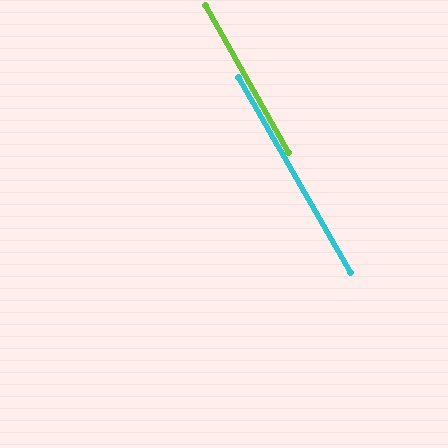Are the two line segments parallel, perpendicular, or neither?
Parallel — their directions differ by only 0.4°.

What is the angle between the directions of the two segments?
Approximately 0 degrees.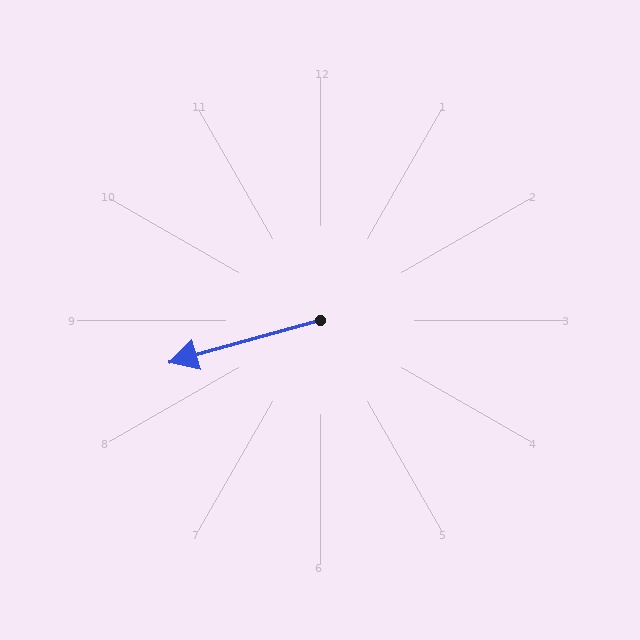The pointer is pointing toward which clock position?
Roughly 8 o'clock.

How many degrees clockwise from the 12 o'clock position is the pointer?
Approximately 254 degrees.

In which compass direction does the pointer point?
West.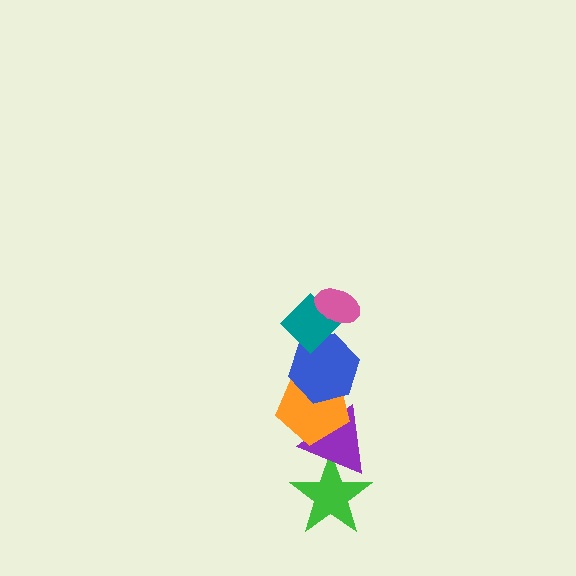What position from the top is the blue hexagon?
The blue hexagon is 3rd from the top.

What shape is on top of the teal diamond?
The pink ellipse is on top of the teal diamond.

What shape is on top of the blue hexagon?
The teal diamond is on top of the blue hexagon.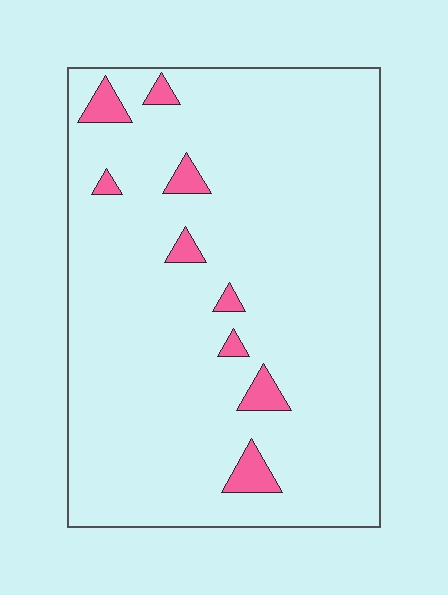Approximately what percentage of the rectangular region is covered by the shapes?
Approximately 5%.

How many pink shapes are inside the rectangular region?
9.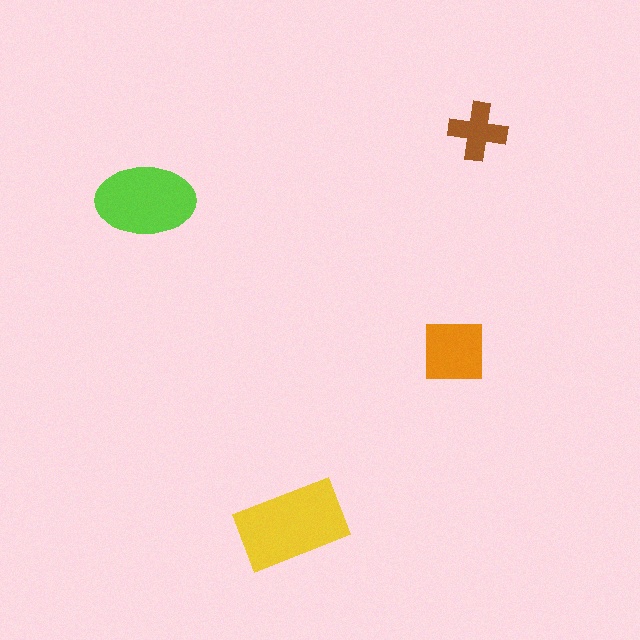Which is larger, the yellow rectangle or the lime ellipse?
The yellow rectangle.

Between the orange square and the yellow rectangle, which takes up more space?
The yellow rectangle.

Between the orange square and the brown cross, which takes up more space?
The orange square.